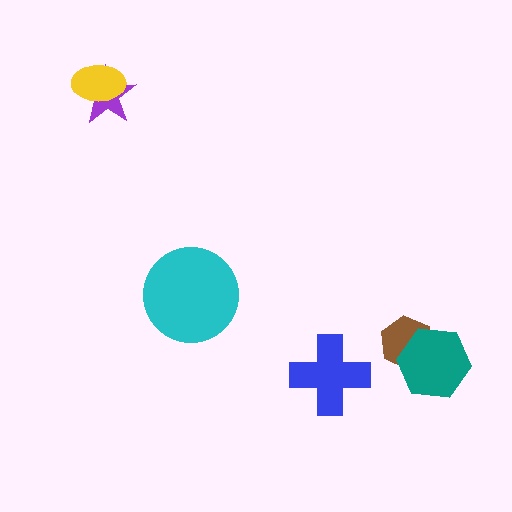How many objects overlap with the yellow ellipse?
1 object overlaps with the yellow ellipse.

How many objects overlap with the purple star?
1 object overlaps with the purple star.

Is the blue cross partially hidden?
No, no other shape covers it.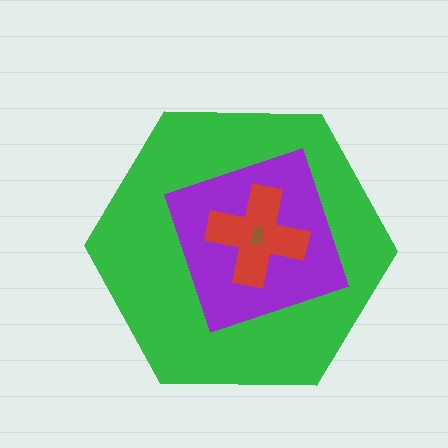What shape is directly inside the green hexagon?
The purple square.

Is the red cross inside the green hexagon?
Yes.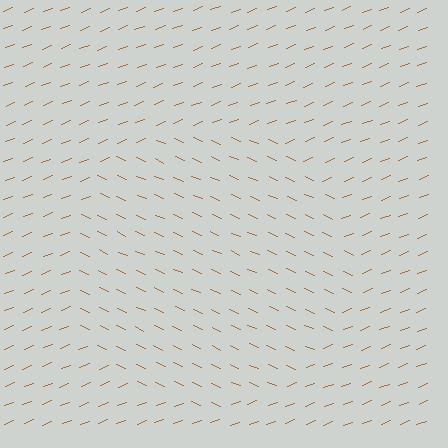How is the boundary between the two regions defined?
The boundary is defined purely by a change in line orientation (approximately 45 degrees difference). All lines are the same color and thickness.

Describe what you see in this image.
The image is filled with small brown line segments. A circle region in the image has lines oriented differently from the surrounding lines, creating a visible texture boundary.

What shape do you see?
I see a circle.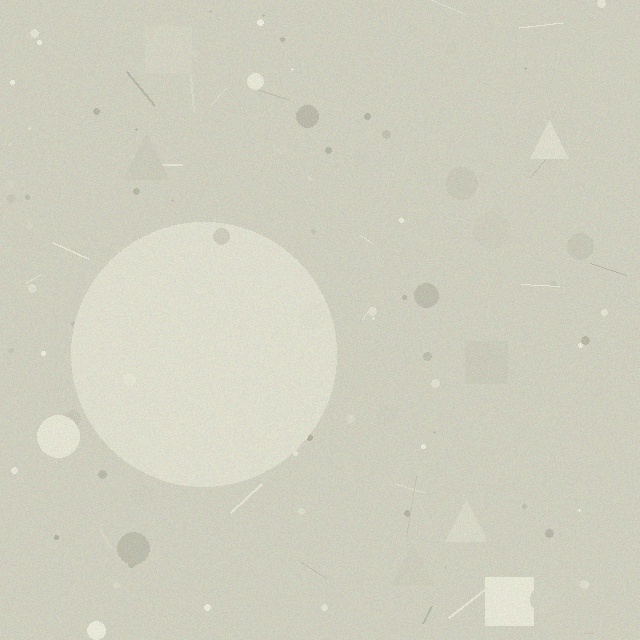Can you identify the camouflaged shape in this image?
The camouflaged shape is a circle.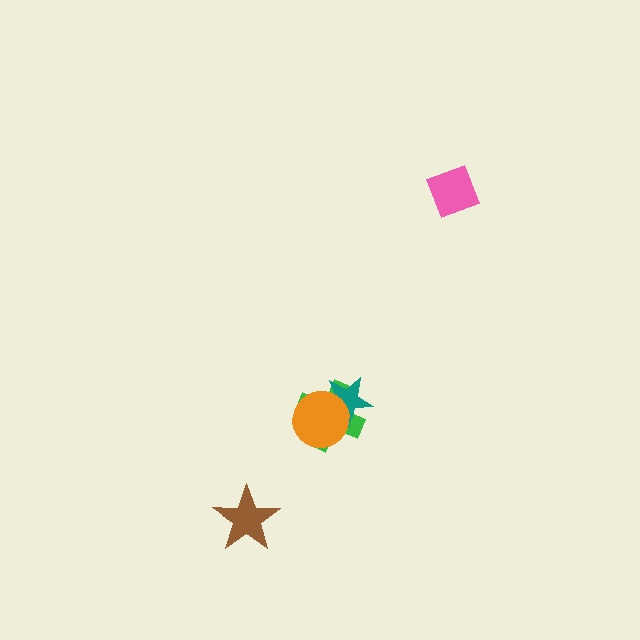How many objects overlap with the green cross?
2 objects overlap with the green cross.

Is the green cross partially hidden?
Yes, it is partially covered by another shape.